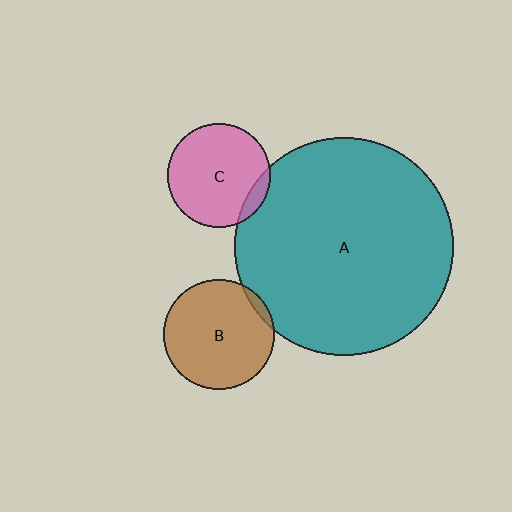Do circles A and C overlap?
Yes.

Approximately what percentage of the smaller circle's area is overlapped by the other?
Approximately 10%.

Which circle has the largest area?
Circle A (teal).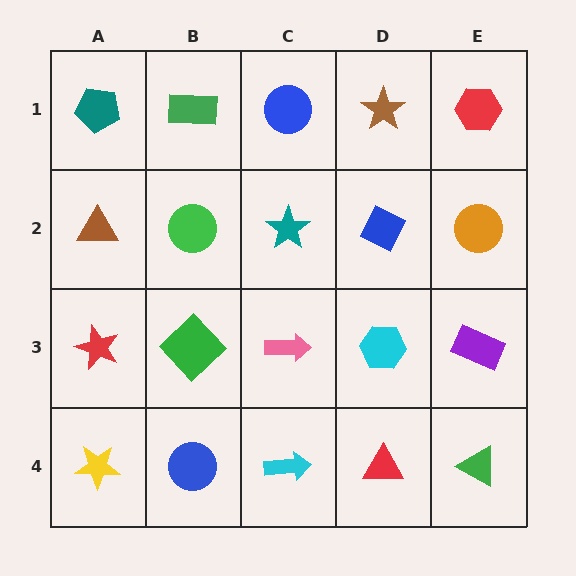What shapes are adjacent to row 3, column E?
An orange circle (row 2, column E), a green triangle (row 4, column E), a cyan hexagon (row 3, column D).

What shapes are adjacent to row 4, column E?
A purple rectangle (row 3, column E), a red triangle (row 4, column D).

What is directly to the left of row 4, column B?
A yellow star.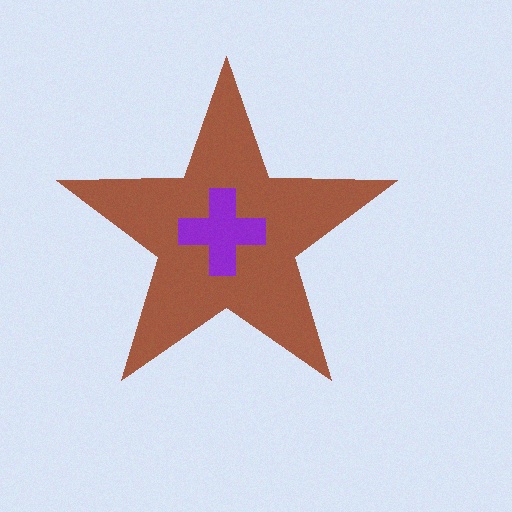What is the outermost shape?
The brown star.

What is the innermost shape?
The purple cross.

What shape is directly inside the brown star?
The purple cross.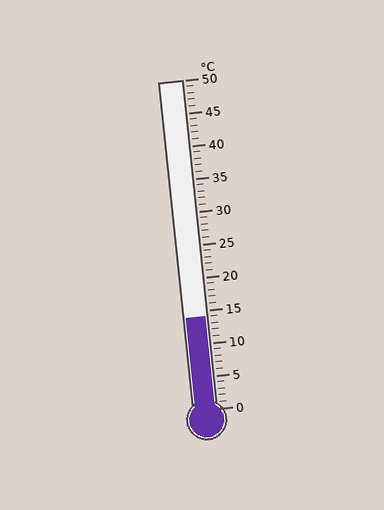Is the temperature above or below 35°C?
The temperature is below 35°C.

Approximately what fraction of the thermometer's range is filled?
The thermometer is filled to approximately 30% of its range.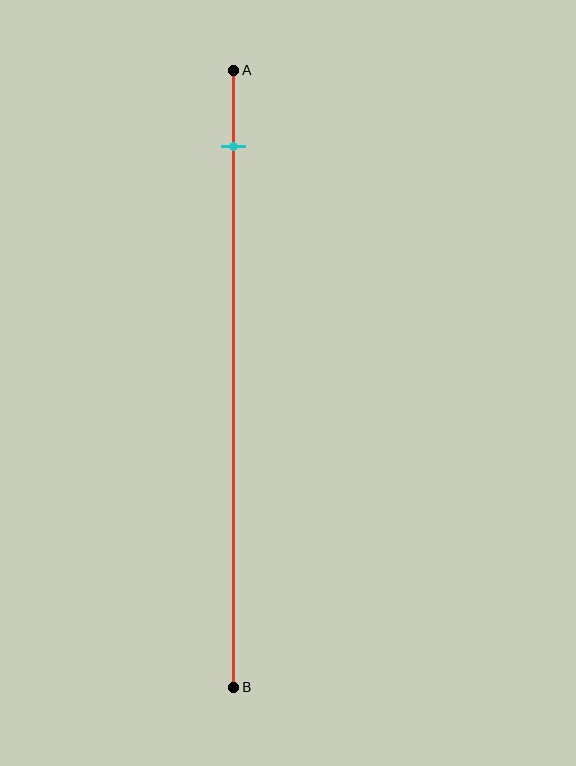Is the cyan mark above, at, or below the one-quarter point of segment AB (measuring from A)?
The cyan mark is above the one-quarter point of segment AB.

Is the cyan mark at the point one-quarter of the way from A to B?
No, the mark is at about 10% from A, not at the 25% one-quarter point.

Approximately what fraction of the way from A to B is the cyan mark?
The cyan mark is approximately 10% of the way from A to B.